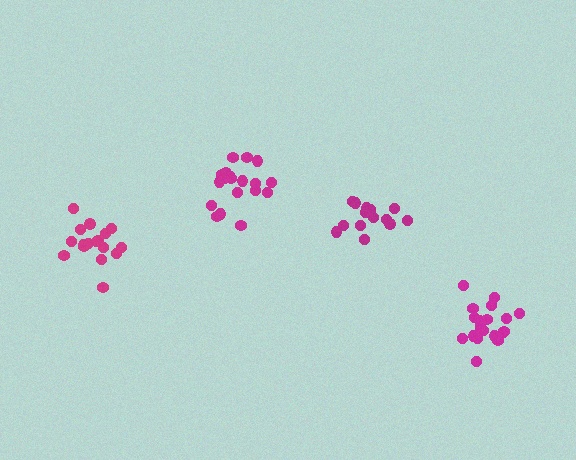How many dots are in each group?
Group 1: 19 dots, Group 2: 19 dots, Group 3: 17 dots, Group 4: 14 dots (69 total).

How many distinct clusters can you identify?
There are 4 distinct clusters.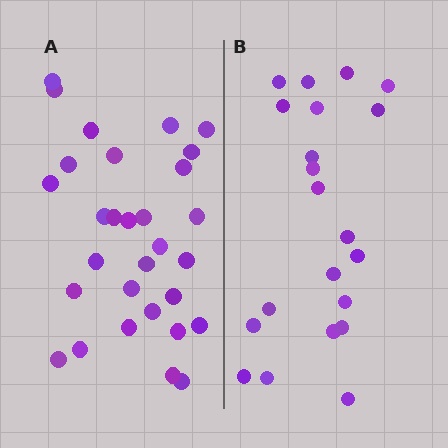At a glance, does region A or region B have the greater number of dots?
Region A (the left region) has more dots.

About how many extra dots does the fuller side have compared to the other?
Region A has roughly 8 or so more dots than region B.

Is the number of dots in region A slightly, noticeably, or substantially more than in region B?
Region A has noticeably more, but not dramatically so. The ratio is roughly 1.4 to 1.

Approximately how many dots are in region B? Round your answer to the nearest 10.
About 20 dots. (The exact count is 21, which rounds to 20.)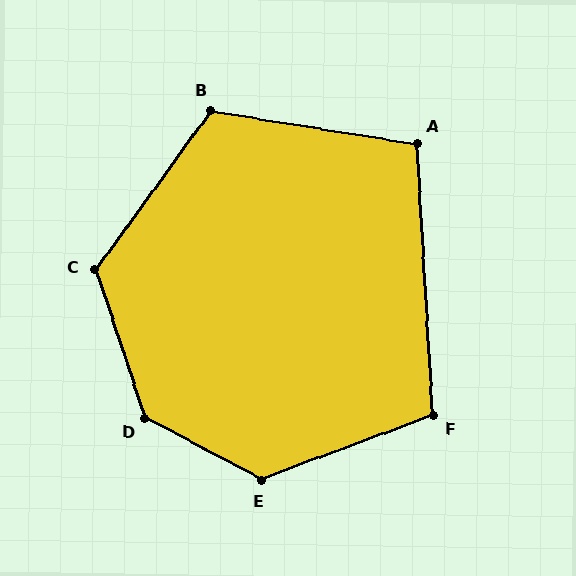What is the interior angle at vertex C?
Approximately 126 degrees (obtuse).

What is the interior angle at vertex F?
Approximately 107 degrees (obtuse).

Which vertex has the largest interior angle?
D, at approximately 136 degrees.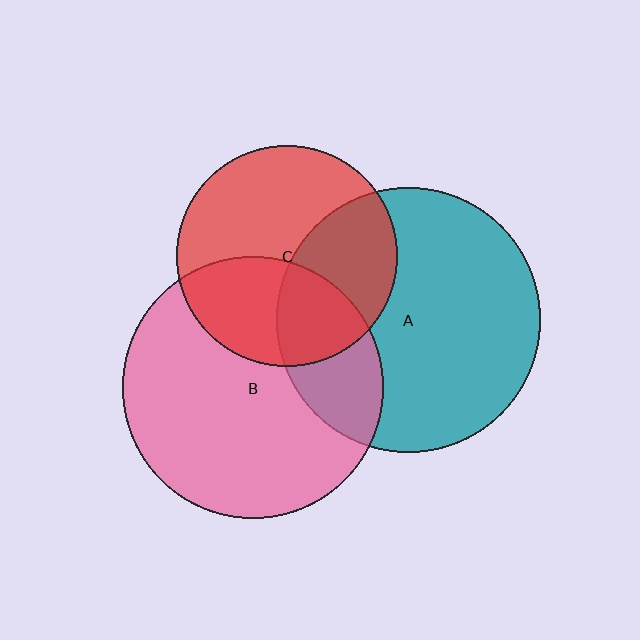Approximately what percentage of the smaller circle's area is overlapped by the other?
Approximately 25%.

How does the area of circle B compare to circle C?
Approximately 1.4 times.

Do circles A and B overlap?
Yes.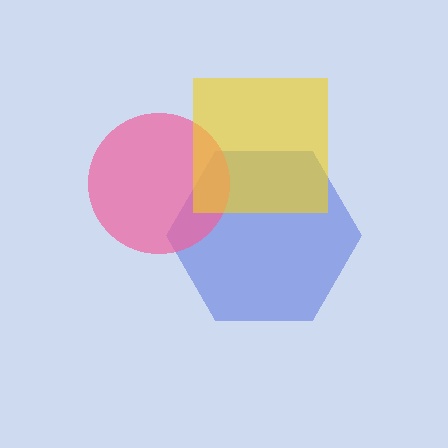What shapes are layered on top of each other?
The layered shapes are: a blue hexagon, a pink circle, a yellow square.